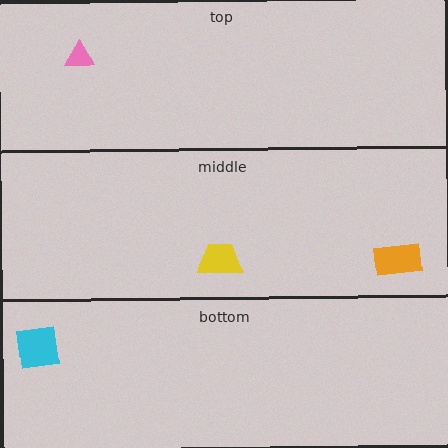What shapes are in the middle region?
The orange rectangle, the yellow trapezoid.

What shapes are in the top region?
The pink triangle.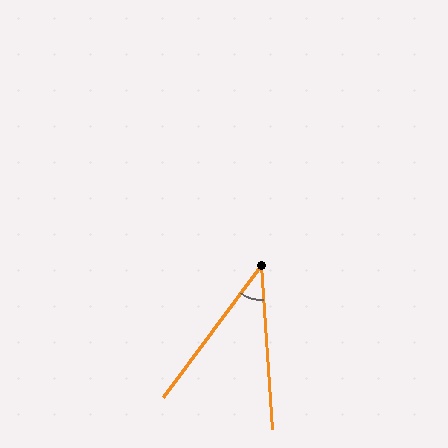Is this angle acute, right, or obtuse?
It is acute.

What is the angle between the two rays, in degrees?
Approximately 40 degrees.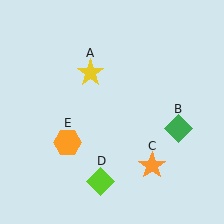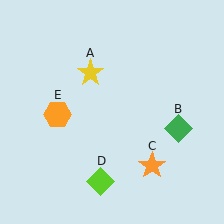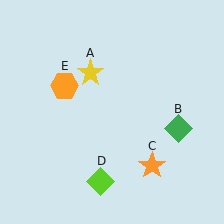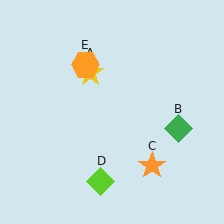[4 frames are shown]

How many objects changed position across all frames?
1 object changed position: orange hexagon (object E).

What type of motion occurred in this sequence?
The orange hexagon (object E) rotated clockwise around the center of the scene.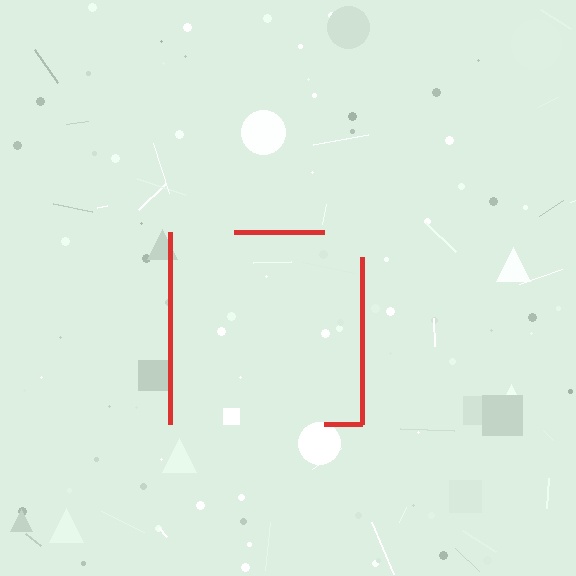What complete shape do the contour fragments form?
The contour fragments form a square.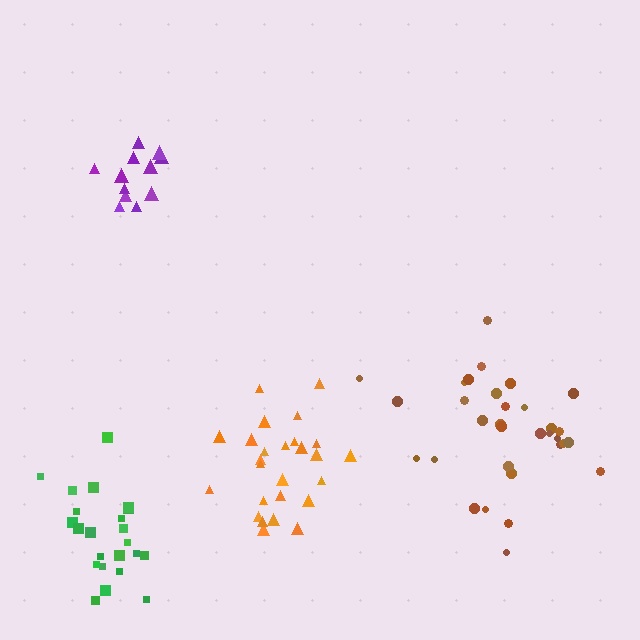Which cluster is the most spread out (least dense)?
Brown.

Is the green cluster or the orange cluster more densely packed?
Green.